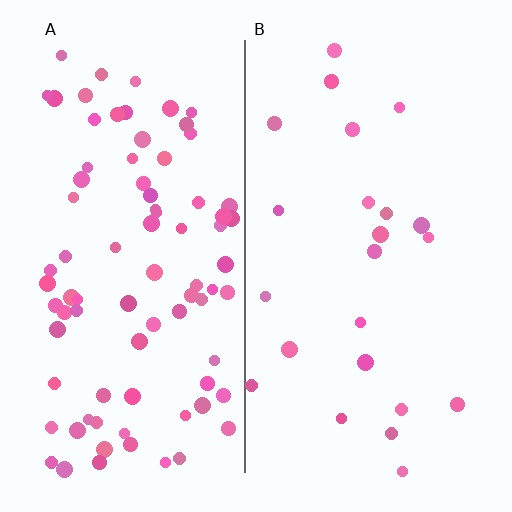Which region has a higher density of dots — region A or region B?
A (the left).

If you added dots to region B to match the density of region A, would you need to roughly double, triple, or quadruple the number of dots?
Approximately quadruple.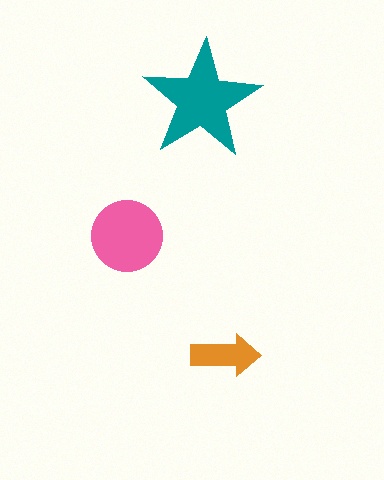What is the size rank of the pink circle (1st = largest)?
2nd.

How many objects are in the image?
There are 3 objects in the image.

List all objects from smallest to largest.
The orange arrow, the pink circle, the teal star.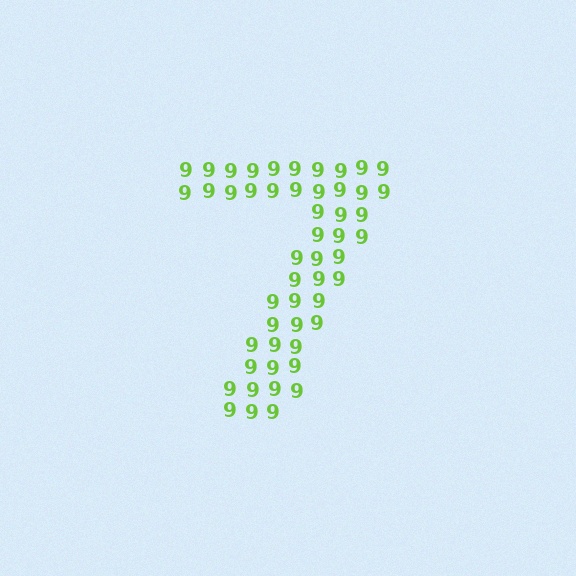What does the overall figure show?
The overall figure shows the digit 7.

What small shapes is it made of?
It is made of small digit 9's.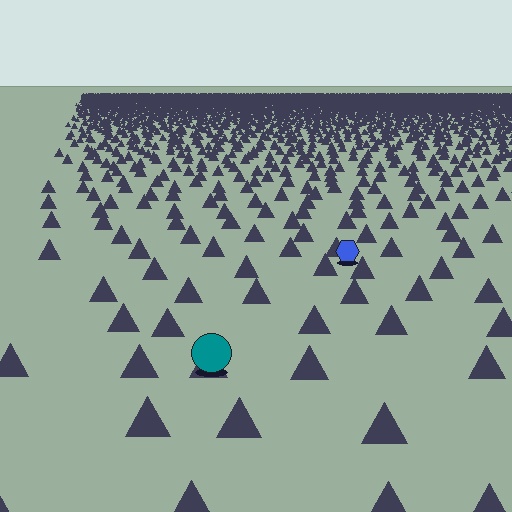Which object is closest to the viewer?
The teal circle is closest. The texture marks near it are larger and more spread out.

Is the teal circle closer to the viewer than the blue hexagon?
Yes. The teal circle is closer — you can tell from the texture gradient: the ground texture is coarser near it.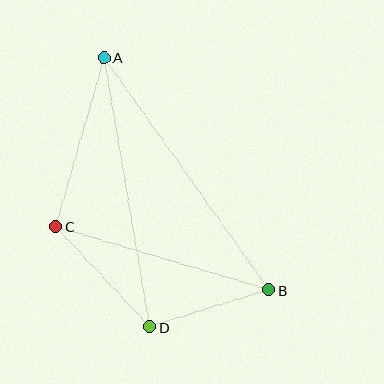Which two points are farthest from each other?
Points A and B are farthest from each other.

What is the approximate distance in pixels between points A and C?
The distance between A and C is approximately 176 pixels.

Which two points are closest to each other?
Points B and D are closest to each other.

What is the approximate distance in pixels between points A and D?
The distance between A and D is approximately 273 pixels.